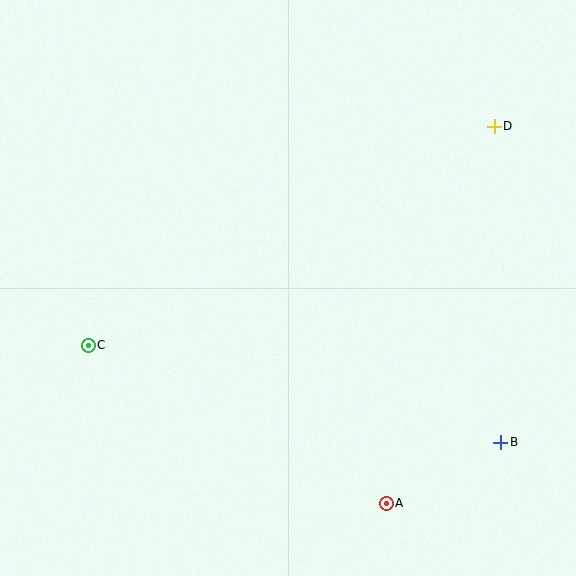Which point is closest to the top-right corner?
Point D is closest to the top-right corner.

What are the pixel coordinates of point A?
Point A is at (386, 503).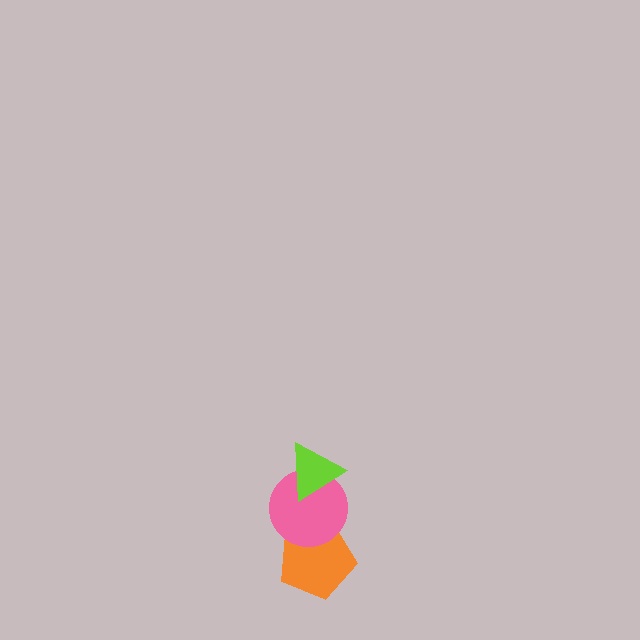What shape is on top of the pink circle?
The lime triangle is on top of the pink circle.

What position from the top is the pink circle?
The pink circle is 2nd from the top.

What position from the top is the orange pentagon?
The orange pentagon is 3rd from the top.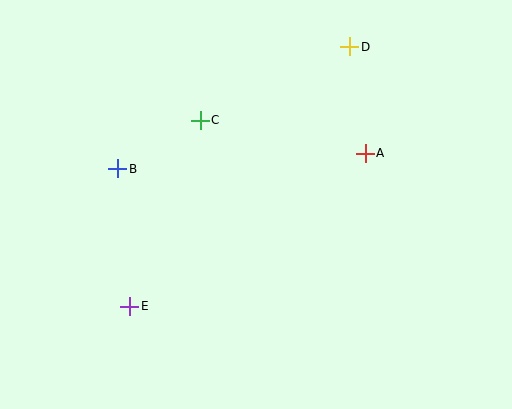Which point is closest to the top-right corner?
Point D is closest to the top-right corner.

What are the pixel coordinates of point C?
Point C is at (200, 120).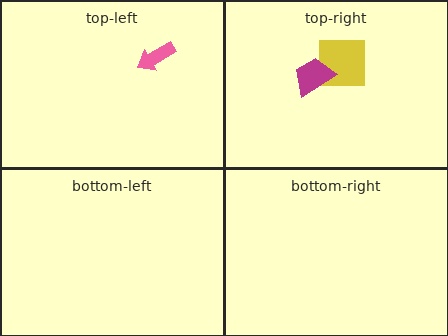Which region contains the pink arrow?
The top-left region.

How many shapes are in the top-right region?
2.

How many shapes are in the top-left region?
1.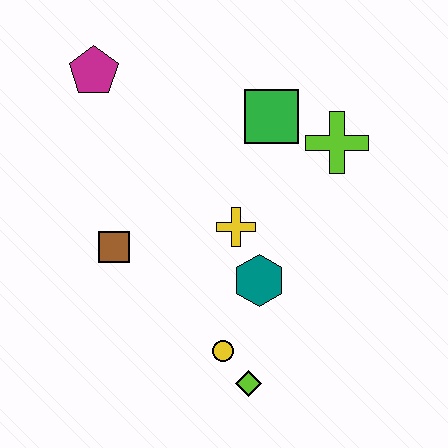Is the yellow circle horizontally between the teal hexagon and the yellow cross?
No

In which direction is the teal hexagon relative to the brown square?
The teal hexagon is to the right of the brown square.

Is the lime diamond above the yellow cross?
No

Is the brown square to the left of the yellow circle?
Yes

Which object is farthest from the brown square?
The lime cross is farthest from the brown square.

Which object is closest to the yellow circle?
The lime diamond is closest to the yellow circle.